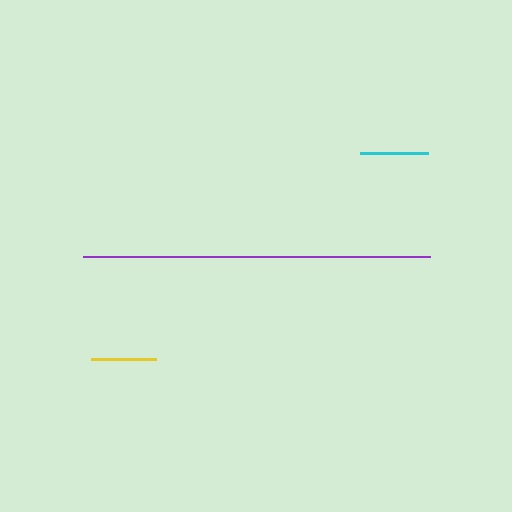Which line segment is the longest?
The purple line is the longest at approximately 347 pixels.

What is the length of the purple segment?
The purple segment is approximately 347 pixels long.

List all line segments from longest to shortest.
From longest to shortest: purple, cyan, yellow.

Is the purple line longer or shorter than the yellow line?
The purple line is longer than the yellow line.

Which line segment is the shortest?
The yellow line is the shortest at approximately 65 pixels.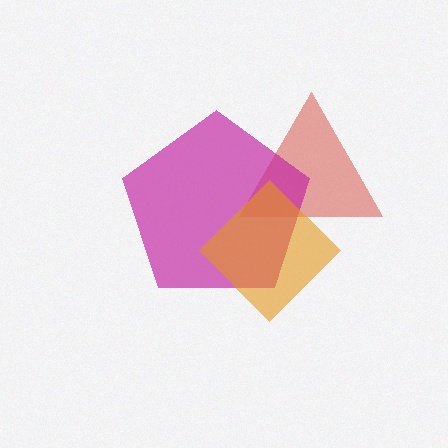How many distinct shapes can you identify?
There are 3 distinct shapes: a red triangle, a magenta pentagon, an orange diamond.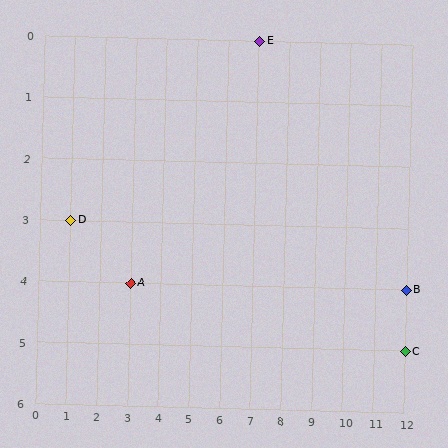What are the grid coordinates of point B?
Point B is at grid coordinates (12, 4).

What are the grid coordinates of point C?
Point C is at grid coordinates (12, 5).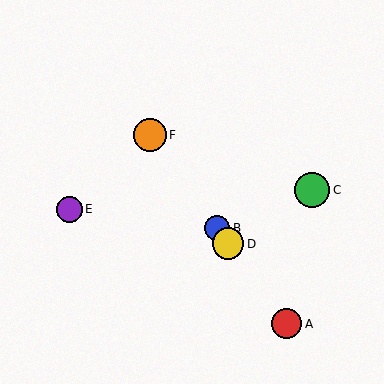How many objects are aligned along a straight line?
4 objects (A, B, D, F) are aligned along a straight line.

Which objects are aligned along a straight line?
Objects A, B, D, F are aligned along a straight line.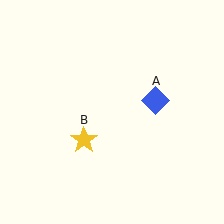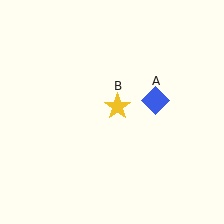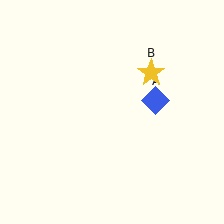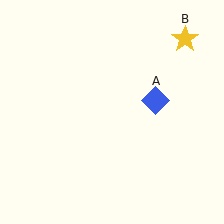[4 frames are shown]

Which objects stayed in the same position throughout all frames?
Blue diamond (object A) remained stationary.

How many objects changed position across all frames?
1 object changed position: yellow star (object B).